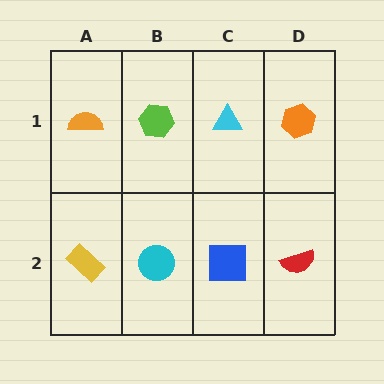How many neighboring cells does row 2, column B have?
3.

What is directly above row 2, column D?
An orange hexagon.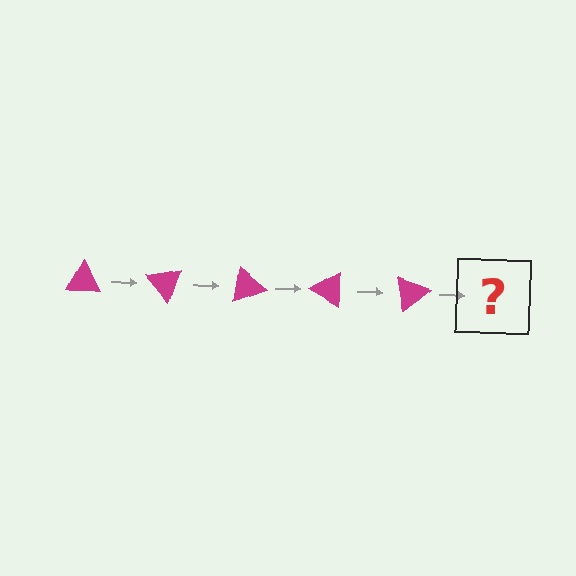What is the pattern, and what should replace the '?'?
The pattern is that the triangle rotates 50 degrees each step. The '?' should be a magenta triangle rotated 250 degrees.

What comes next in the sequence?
The next element should be a magenta triangle rotated 250 degrees.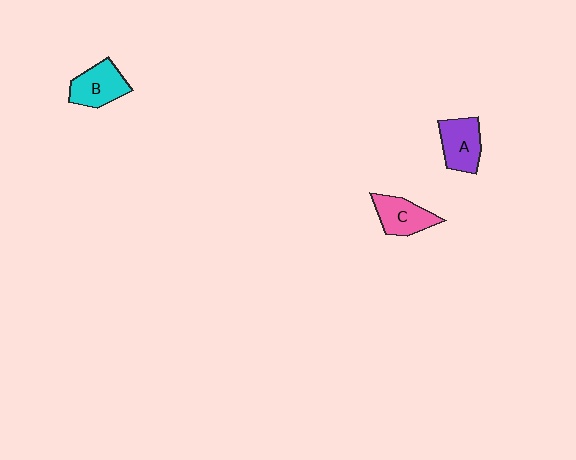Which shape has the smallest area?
Shape C (pink).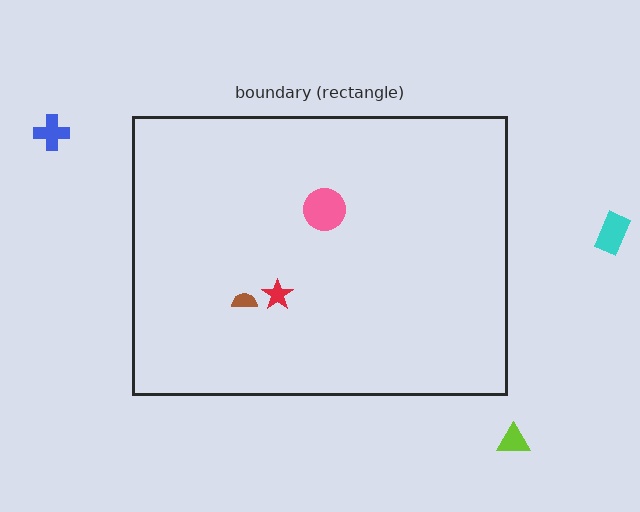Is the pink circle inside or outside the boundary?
Inside.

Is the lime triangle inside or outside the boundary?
Outside.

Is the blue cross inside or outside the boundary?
Outside.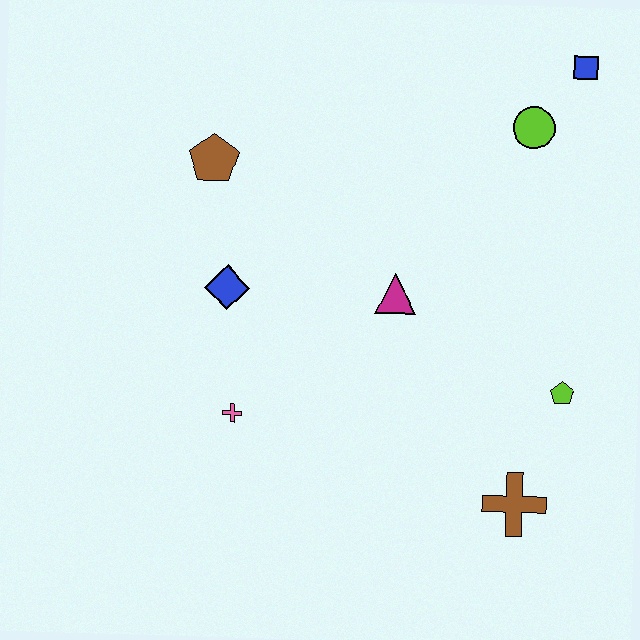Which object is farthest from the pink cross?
The blue square is farthest from the pink cross.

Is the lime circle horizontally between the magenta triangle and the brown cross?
No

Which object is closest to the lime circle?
The blue square is closest to the lime circle.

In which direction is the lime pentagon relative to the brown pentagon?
The lime pentagon is to the right of the brown pentagon.